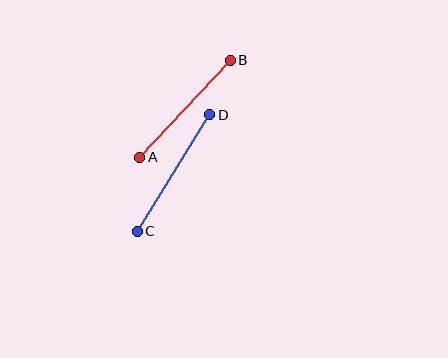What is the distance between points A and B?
The distance is approximately 133 pixels.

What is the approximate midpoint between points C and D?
The midpoint is at approximately (174, 173) pixels.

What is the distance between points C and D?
The distance is approximately 137 pixels.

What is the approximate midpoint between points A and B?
The midpoint is at approximately (185, 109) pixels.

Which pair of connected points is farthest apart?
Points C and D are farthest apart.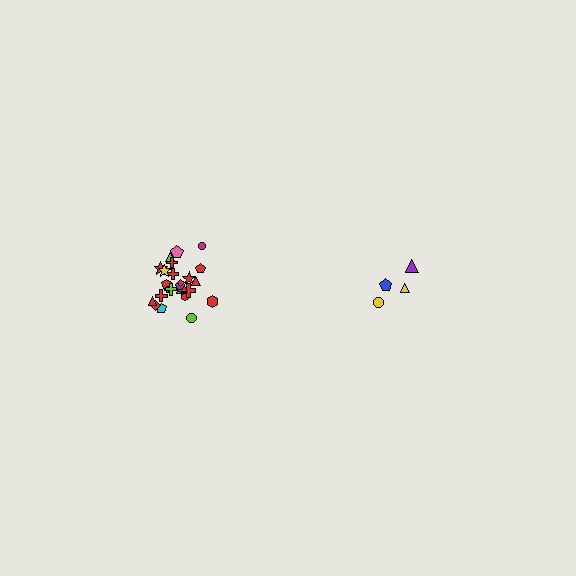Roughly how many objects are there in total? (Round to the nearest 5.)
Roughly 30 objects in total.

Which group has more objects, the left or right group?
The left group.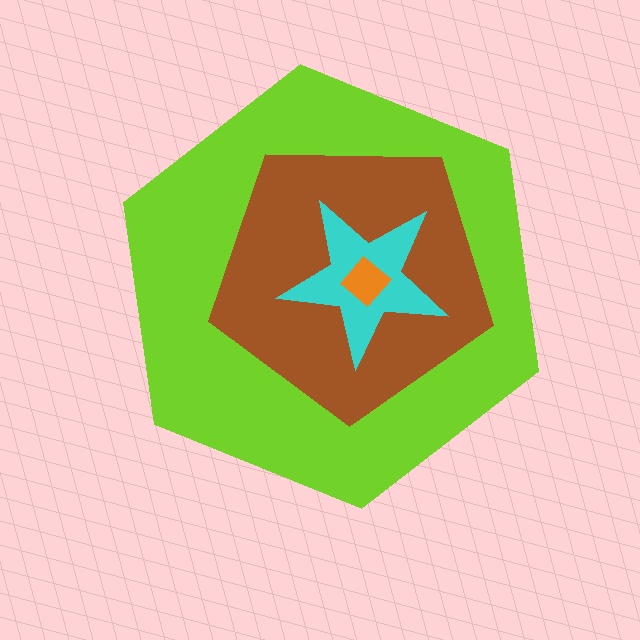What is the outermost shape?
The lime hexagon.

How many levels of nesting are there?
4.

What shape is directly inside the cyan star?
The orange diamond.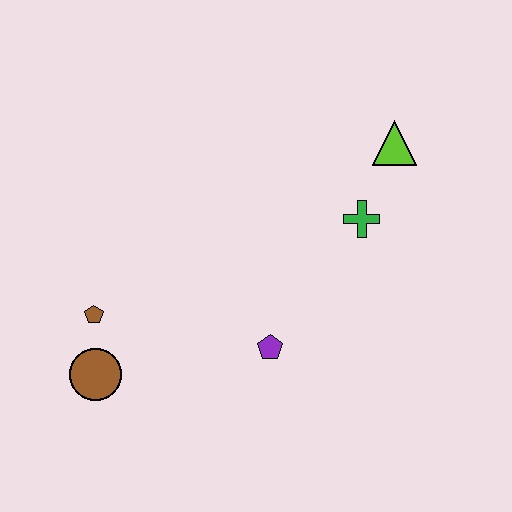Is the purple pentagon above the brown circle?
Yes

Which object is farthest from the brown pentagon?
The lime triangle is farthest from the brown pentagon.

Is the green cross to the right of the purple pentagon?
Yes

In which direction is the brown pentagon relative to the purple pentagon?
The brown pentagon is to the left of the purple pentagon.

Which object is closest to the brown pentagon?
The brown circle is closest to the brown pentagon.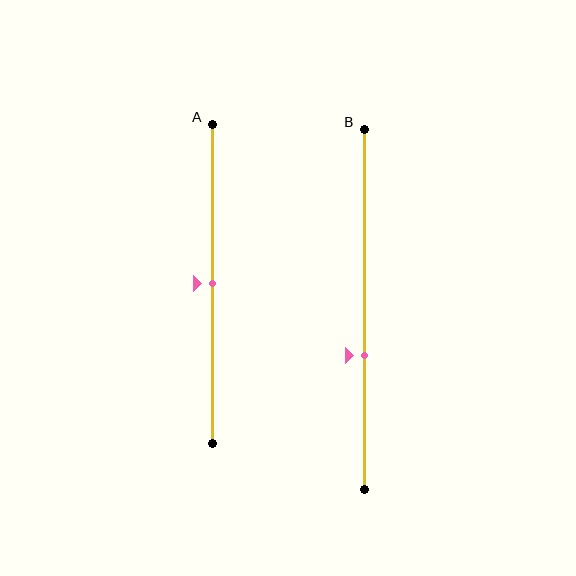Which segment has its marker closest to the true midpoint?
Segment A has its marker closest to the true midpoint.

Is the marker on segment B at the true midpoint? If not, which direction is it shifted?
No, the marker on segment B is shifted downward by about 13% of the segment length.